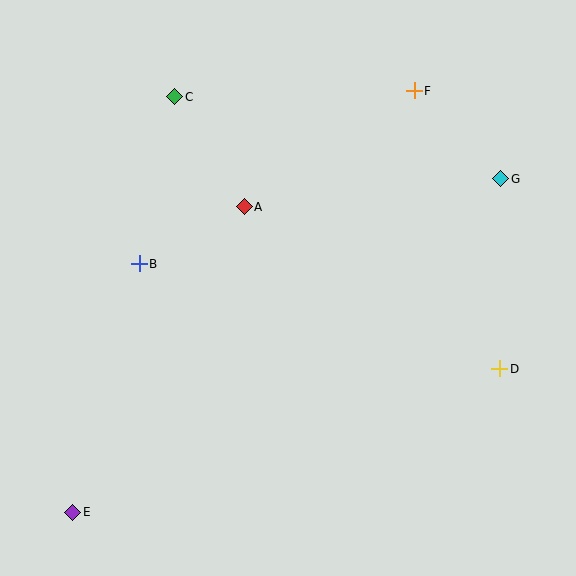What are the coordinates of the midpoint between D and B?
The midpoint between D and B is at (319, 316).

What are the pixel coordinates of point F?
Point F is at (414, 91).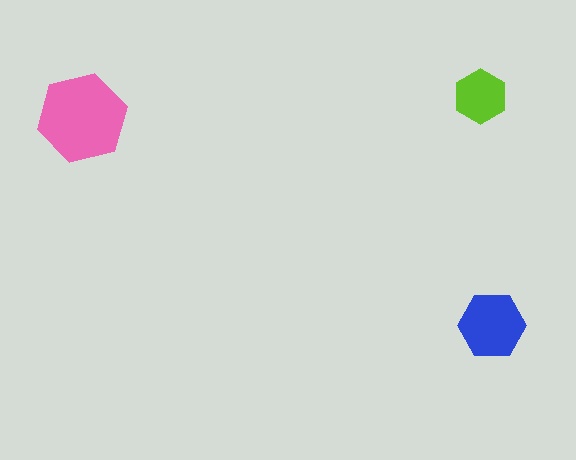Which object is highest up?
The lime hexagon is topmost.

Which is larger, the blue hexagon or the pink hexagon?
The pink one.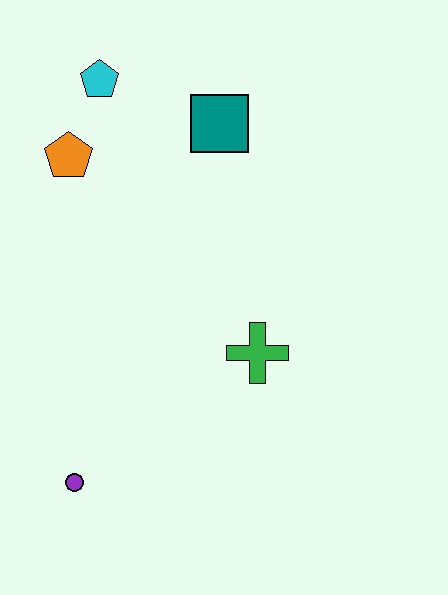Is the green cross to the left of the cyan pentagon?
No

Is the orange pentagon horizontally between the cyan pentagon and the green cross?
No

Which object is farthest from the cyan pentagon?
The purple circle is farthest from the cyan pentagon.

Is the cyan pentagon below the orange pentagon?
No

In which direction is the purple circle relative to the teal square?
The purple circle is below the teal square.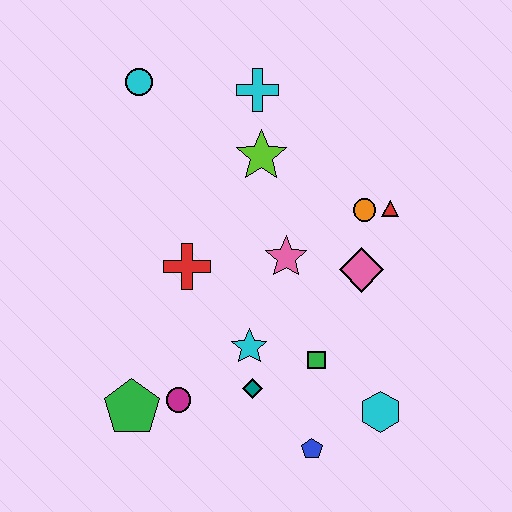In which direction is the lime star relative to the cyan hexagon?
The lime star is above the cyan hexagon.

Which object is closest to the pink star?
The pink diamond is closest to the pink star.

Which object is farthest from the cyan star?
The cyan circle is farthest from the cyan star.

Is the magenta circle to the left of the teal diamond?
Yes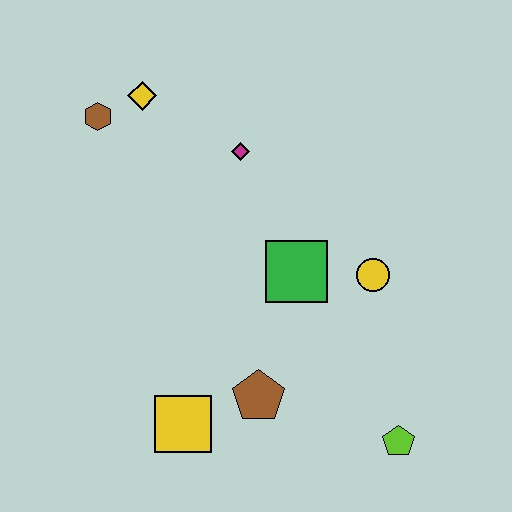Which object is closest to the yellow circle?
The green square is closest to the yellow circle.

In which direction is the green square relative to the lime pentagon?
The green square is above the lime pentagon.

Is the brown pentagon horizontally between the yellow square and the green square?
Yes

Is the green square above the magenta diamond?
No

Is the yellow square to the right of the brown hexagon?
Yes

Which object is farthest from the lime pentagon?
The brown hexagon is farthest from the lime pentagon.